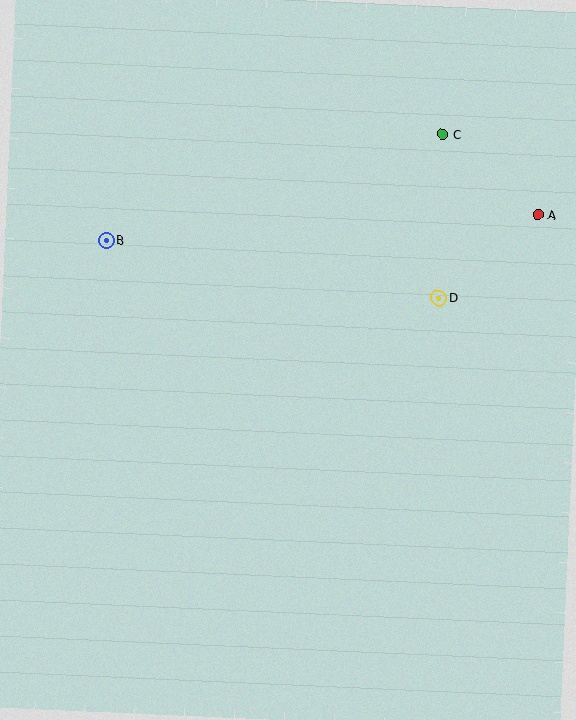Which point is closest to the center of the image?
Point D at (439, 298) is closest to the center.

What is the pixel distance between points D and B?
The distance between D and B is 337 pixels.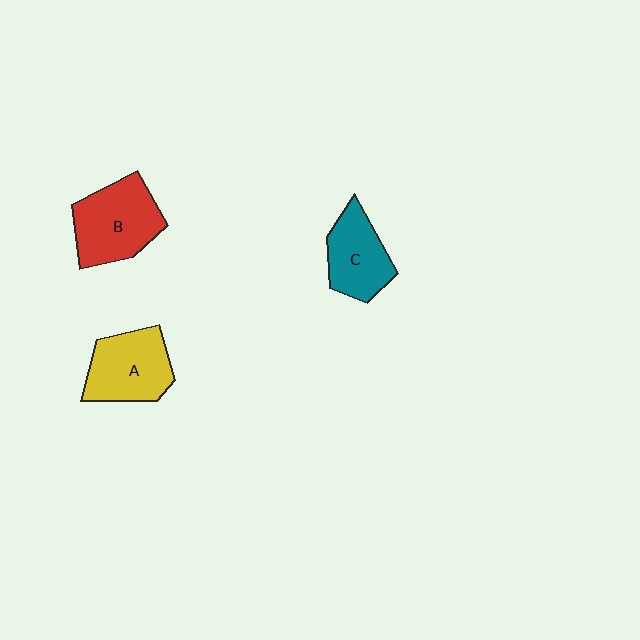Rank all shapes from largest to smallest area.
From largest to smallest: B (red), A (yellow), C (teal).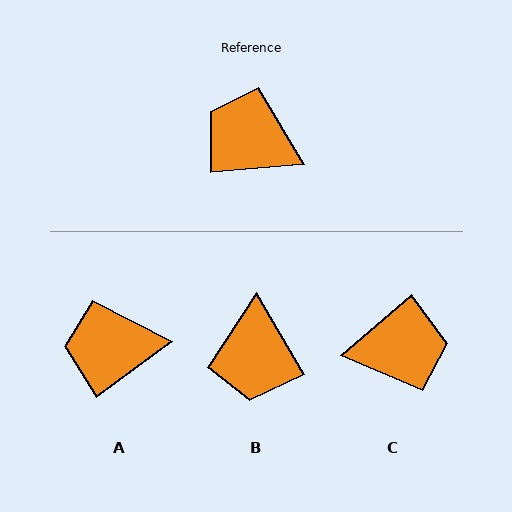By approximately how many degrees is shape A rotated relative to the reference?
Approximately 32 degrees counter-clockwise.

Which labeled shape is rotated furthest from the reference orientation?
C, about 144 degrees away.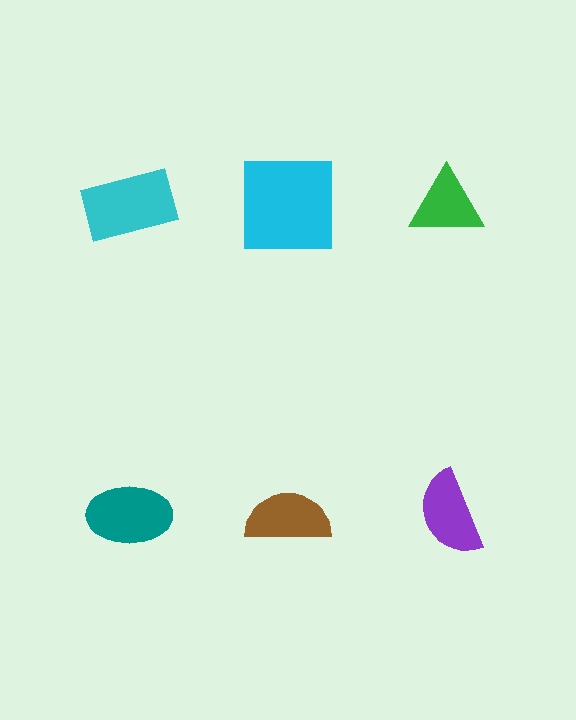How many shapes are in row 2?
3 shapes.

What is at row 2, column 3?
A purple semicircle.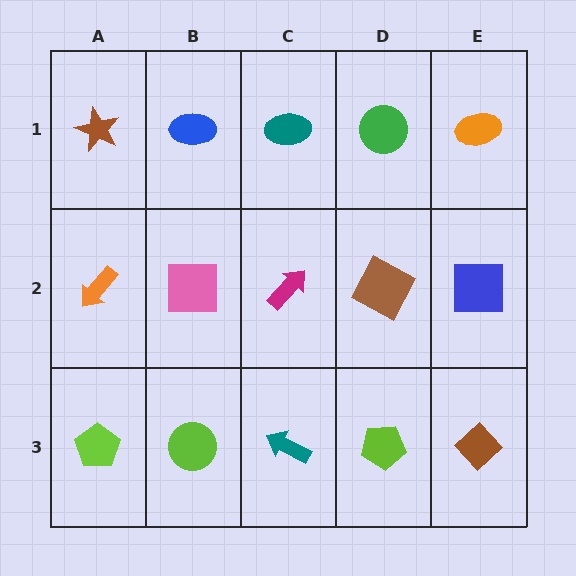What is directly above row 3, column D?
A brown square.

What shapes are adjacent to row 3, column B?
A pink square (row 2, column B), a lime pentagon (row 3, column A), a teal arrow (row 3, column C).